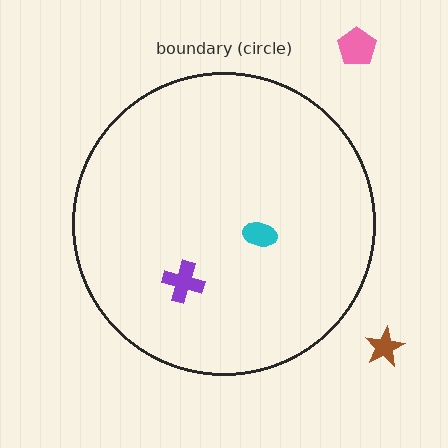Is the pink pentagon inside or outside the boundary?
Outside.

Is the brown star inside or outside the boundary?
Outside.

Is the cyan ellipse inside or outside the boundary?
Inside.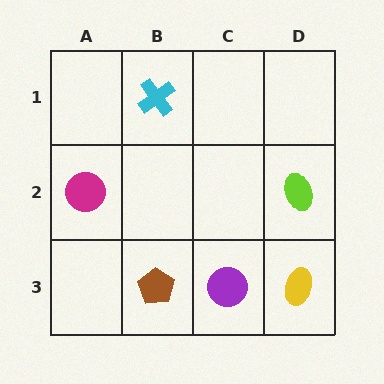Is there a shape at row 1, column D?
No, that cell is empty.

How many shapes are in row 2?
2 shapes.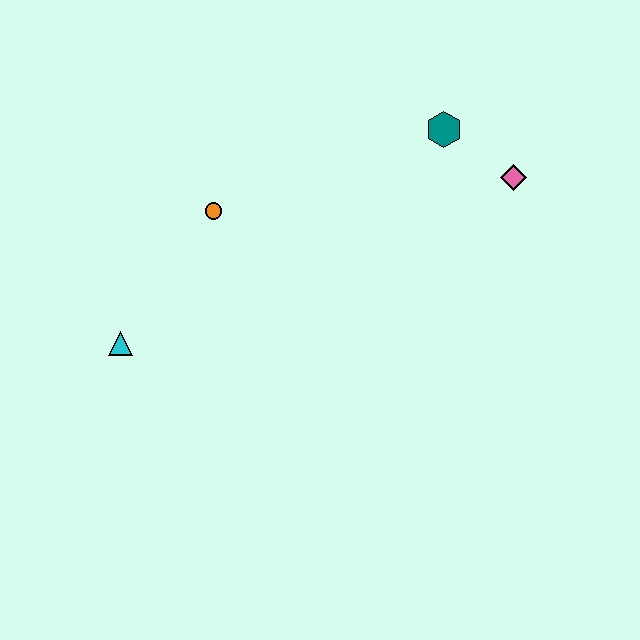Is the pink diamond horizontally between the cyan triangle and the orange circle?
No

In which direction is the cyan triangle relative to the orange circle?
The cyan triangle is below the orange circle.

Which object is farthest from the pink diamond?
The cyan triangle is farthest from the pink diamond.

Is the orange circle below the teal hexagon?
Yes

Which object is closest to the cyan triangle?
The orange circle is closest to the cyan triangle.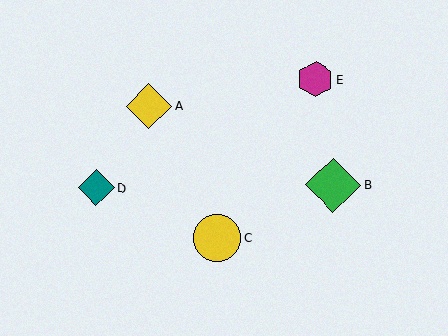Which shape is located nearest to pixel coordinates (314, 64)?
The magenta hexagon (labeled E) at (315, 79) is nearest to that location.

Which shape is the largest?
The green diamond (labeled B) is the largest.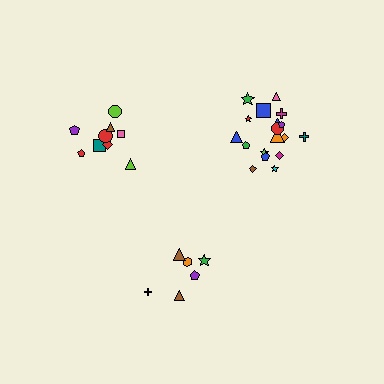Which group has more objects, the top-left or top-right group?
The top-right group.